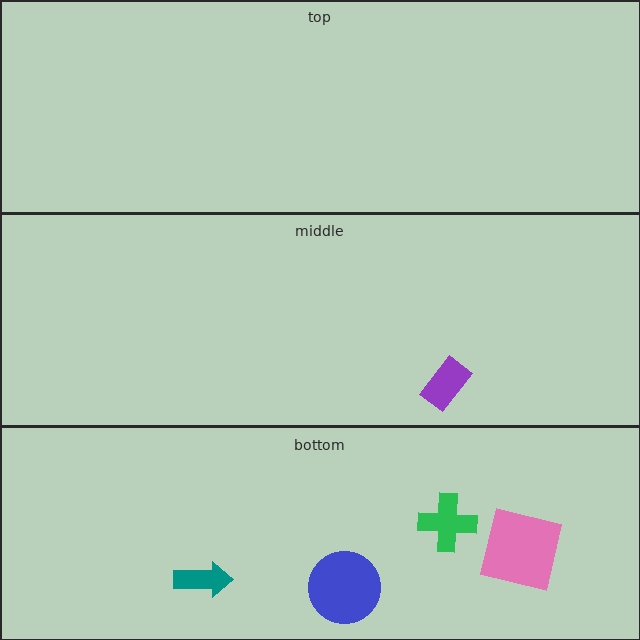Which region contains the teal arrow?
The bottom region.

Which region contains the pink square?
The bottom region.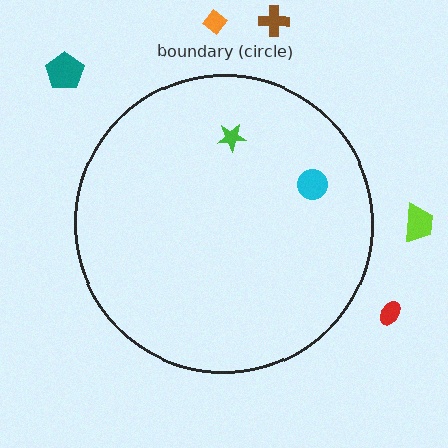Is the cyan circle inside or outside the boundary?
Inside.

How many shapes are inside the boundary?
2 inside, 5 outside.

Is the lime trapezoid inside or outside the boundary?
Outside.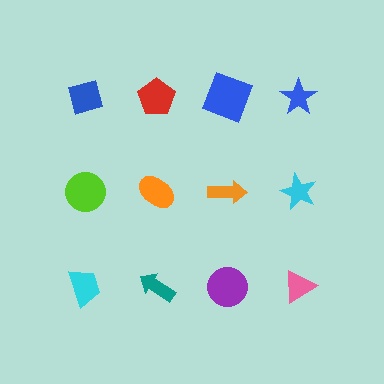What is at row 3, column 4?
A pink triangle.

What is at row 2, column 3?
An orange arrow.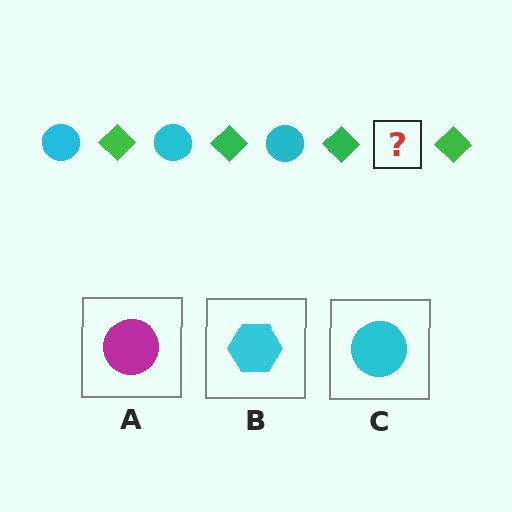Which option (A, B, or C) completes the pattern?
C.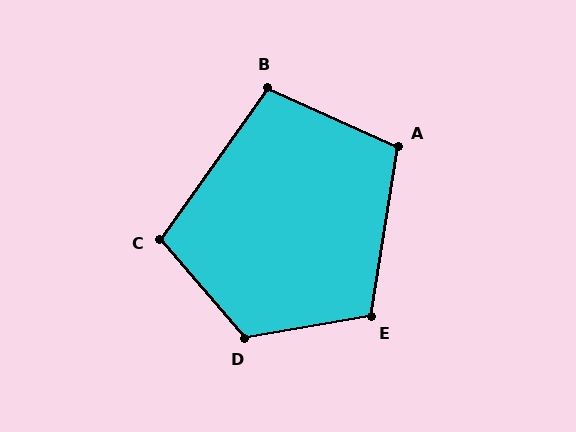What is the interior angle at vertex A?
Approximately 105 degrees (obtuse).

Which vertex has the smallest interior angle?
B, at approximately 101 degrees.